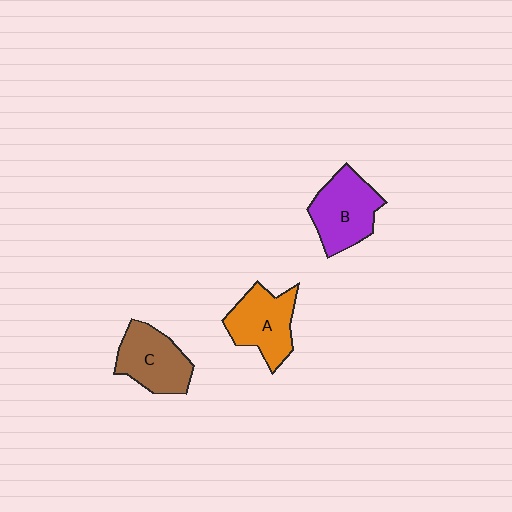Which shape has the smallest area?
Shape C (brown).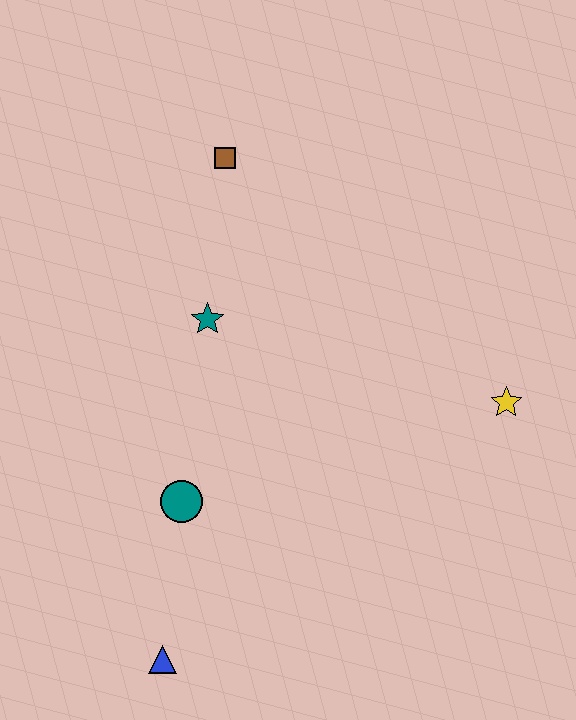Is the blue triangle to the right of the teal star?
No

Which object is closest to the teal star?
The brown square is closest to the teal star.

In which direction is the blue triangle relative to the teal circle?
The blue triangle is below the teal circle.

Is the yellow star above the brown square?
No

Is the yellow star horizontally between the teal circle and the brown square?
No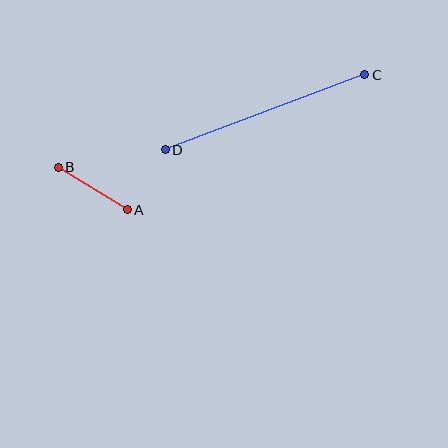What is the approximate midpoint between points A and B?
The midpoint is at approximately (93, 188) pixels.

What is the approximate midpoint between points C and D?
The midpoint is at approximately (265, 112) pixels.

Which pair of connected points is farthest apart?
Points C and D are farthest apart.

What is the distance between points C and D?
The distance is approximately 213 pixels.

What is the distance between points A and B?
The distance is approximately 81 pixels.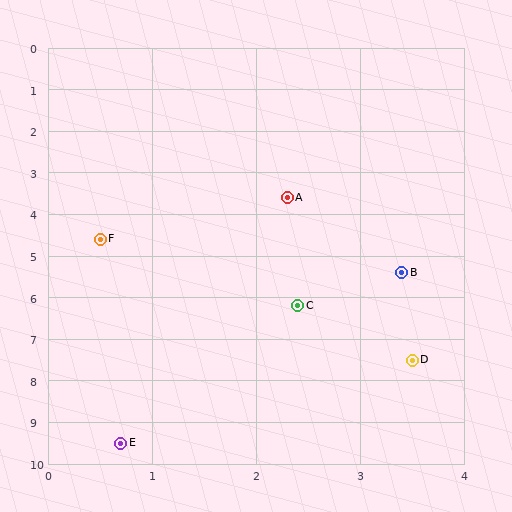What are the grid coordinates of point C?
Point C is at approximately (2.4, 6.2).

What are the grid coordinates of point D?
Point D is at approximately (3.5, 7.5).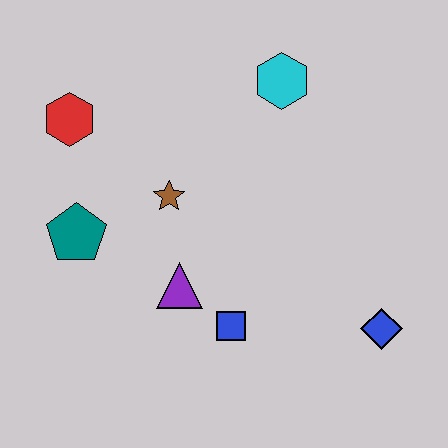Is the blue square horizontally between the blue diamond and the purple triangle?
Yes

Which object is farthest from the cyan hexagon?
The blue diamond is farthest from the cyan hexagon.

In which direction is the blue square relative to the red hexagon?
The blue square is below the red hexagon.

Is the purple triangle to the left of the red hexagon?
No